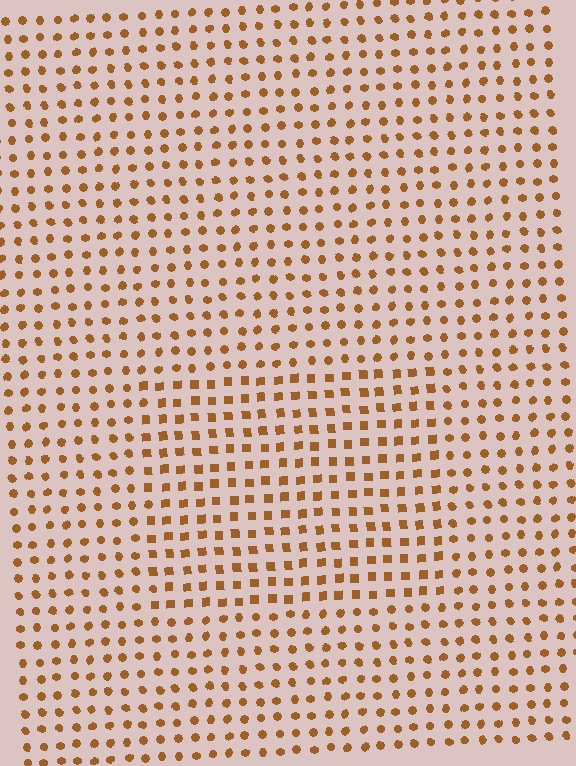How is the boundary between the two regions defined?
The boundary is defined by a change in element shape: squares inside vs. circles outside. All elements share the same color and spacing.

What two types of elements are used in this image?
The image uses squares inside the rectangle region and circles outside it.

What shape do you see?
I see a rectangle.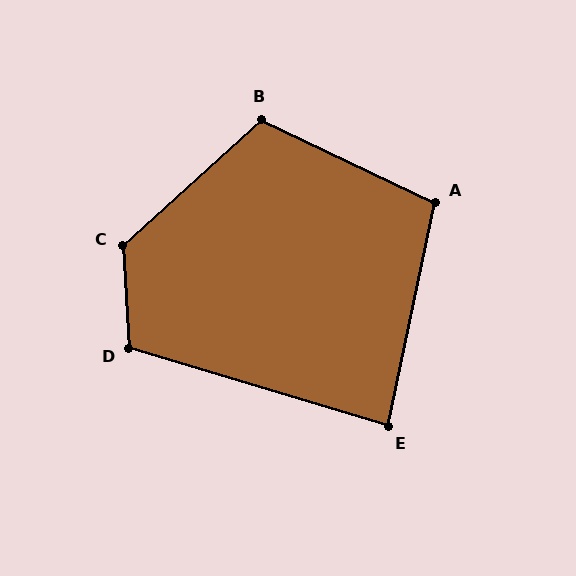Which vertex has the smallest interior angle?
E, at approximately 85 degrees.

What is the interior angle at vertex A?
Approximately 104 degrees (obtuse).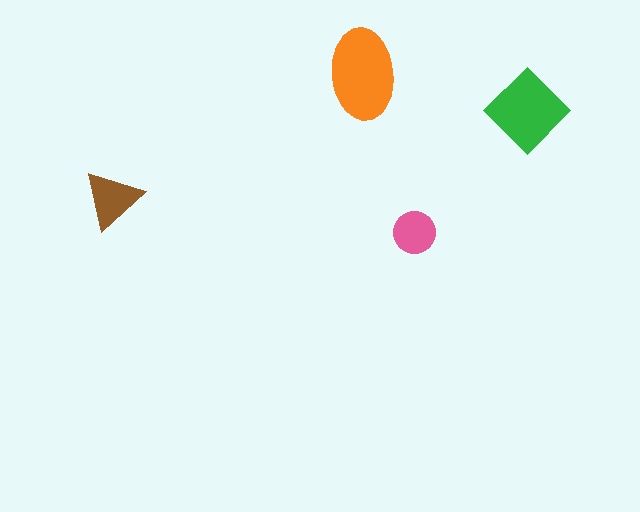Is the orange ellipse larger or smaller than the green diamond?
Larger.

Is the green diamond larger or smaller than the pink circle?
Larger.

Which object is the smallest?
The pink circle.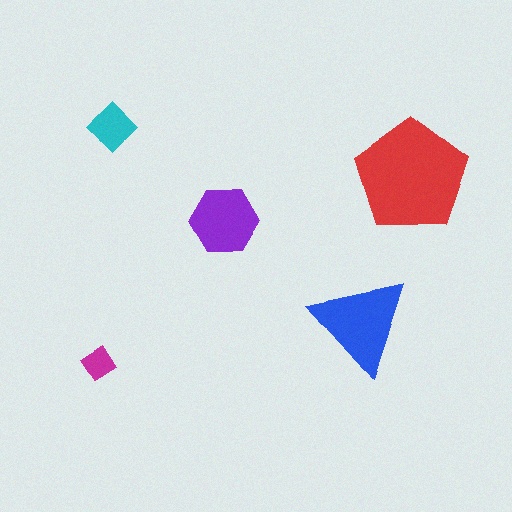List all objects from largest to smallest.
The red pentagon, the blue triangle, the purple hexagon, the cyan diamond, the magenta diamond.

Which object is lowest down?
The magenta diamond is bottommost.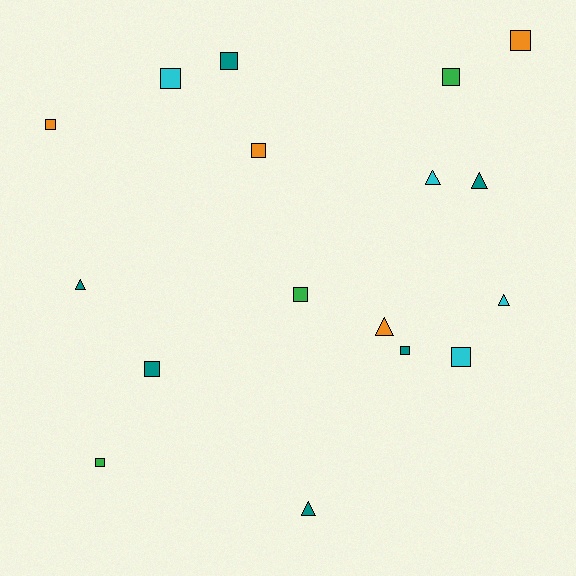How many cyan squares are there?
There are 2 cyan squares.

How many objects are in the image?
There are 17 objects.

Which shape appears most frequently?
Square, with 11 objects.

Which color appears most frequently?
Teal, with 6 objects.